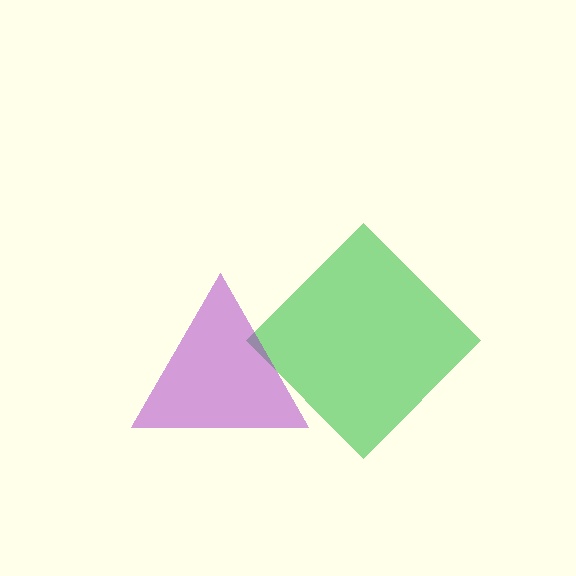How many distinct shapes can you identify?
There are 2 distinct shapes: a green diamond, a purple triangle.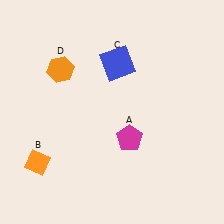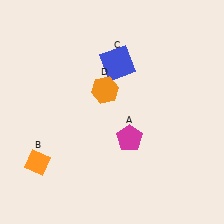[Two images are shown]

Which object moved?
The orange hexagon (D) moved right.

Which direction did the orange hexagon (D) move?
The orange hexagon (D) moved right.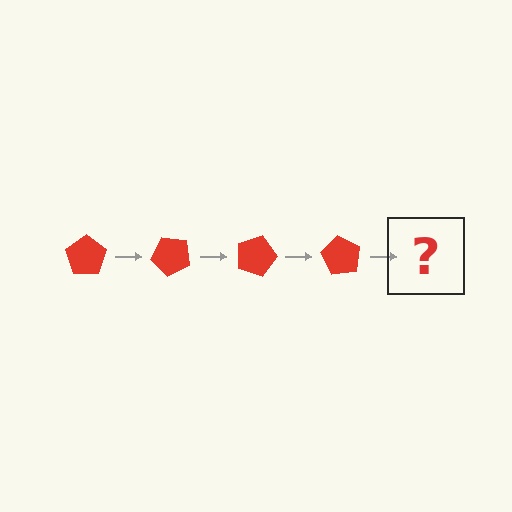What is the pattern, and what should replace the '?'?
The pattern is that the pentagon rotates 45 degrees each step. The '?' should be a red pentagon rotated 180 degrees.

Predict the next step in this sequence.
The next step is a red pentagon rotated 180 degrees.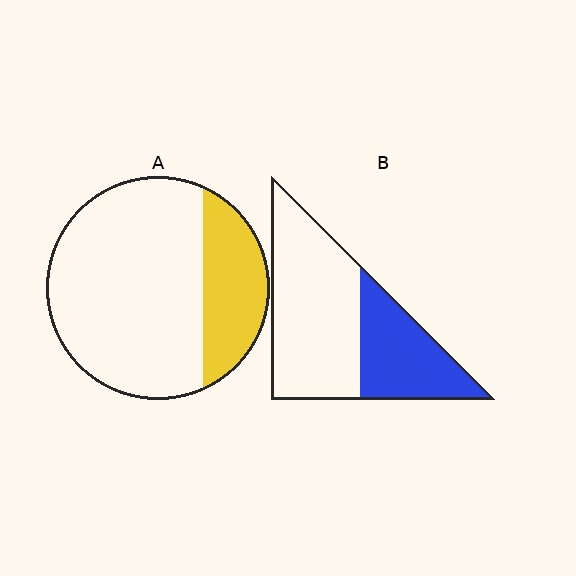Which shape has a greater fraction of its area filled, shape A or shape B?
Shape B.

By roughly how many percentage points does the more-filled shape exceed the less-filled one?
By roughly 10 percentage points (B over A).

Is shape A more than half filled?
No.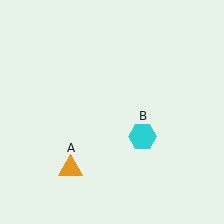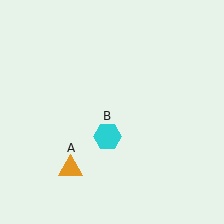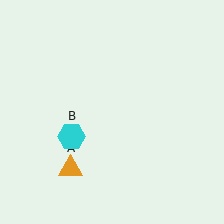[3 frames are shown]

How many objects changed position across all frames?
1 object changed position: cyan hexagon (object B).